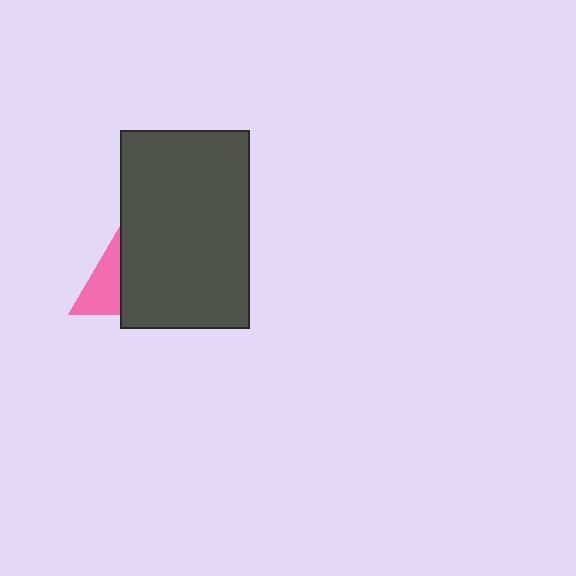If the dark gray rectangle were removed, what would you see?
You would see the complete pink triangle.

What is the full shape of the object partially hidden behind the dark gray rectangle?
The partially hidden object is a pink triangle.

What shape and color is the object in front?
The object in front is a dark gray rectangle.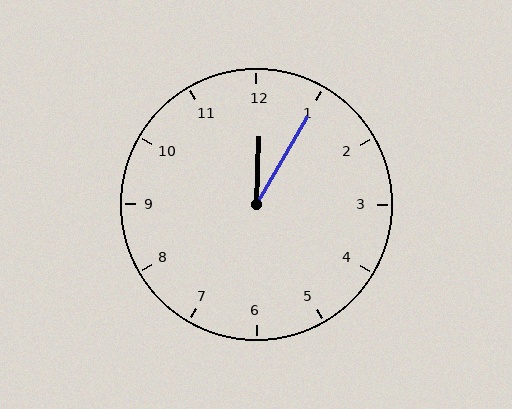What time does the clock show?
12:05.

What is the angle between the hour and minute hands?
Approximately 28 degrees.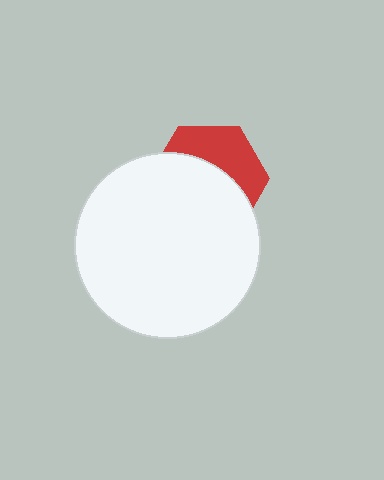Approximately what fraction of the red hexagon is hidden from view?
Roughly 60% of the red hexagon is hidden behind the white circle.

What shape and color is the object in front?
The object in front is a white circle.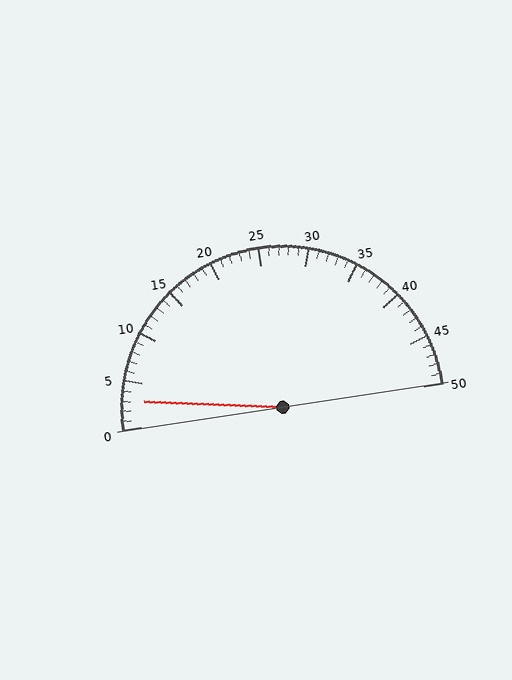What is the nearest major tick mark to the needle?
The nearest major tick mark is 5.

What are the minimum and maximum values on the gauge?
The gauge ranges from 0 to 50.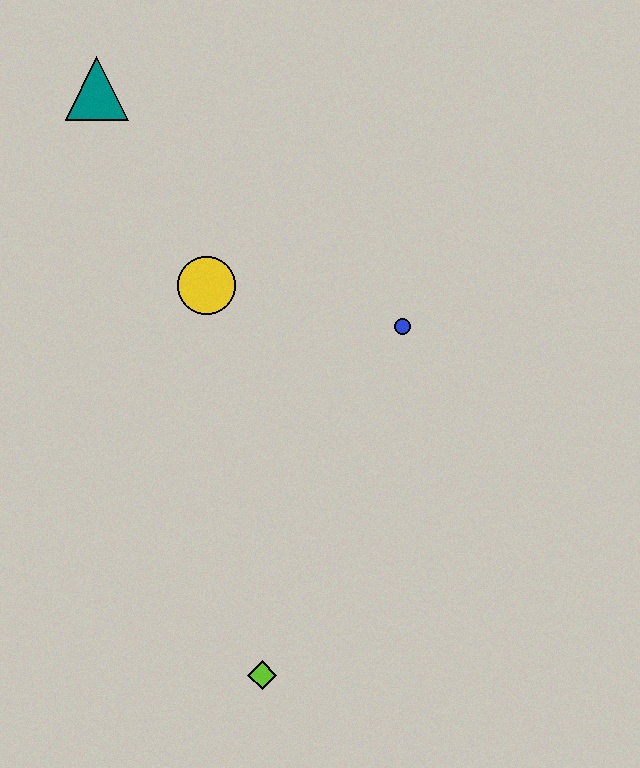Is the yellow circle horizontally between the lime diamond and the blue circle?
No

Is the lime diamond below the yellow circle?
Yes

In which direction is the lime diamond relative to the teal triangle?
The lime diamond is below the teal triangle.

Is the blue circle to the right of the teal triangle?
Yes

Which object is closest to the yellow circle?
The blue circle is closest to the yellow circle.